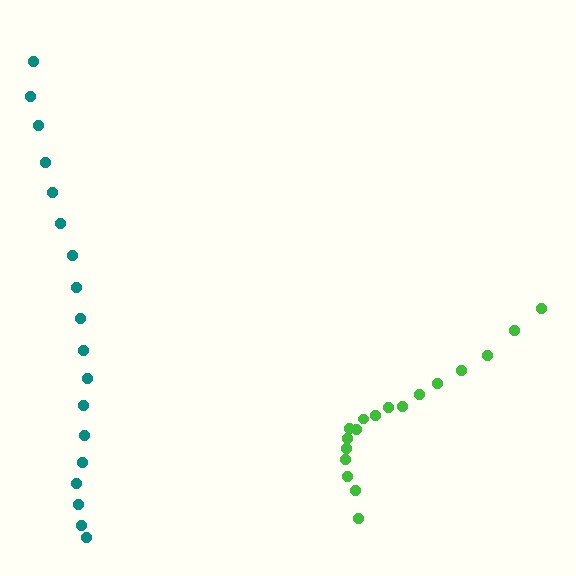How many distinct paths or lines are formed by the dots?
There are 2 distinct paths.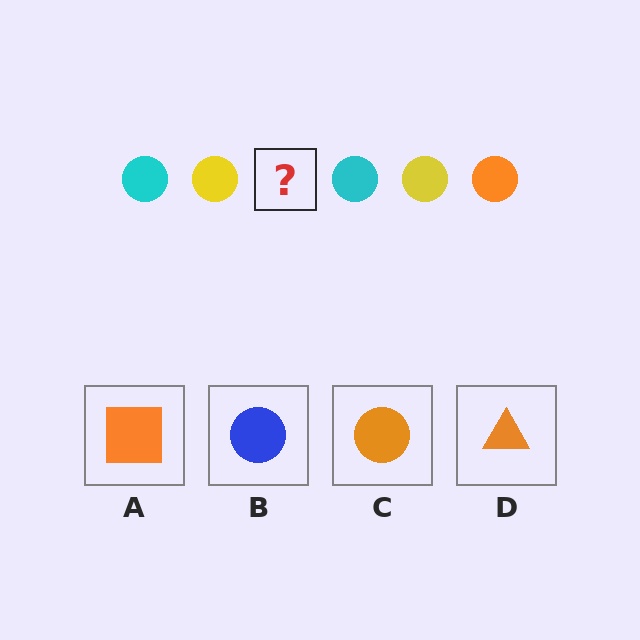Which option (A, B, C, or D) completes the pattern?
C.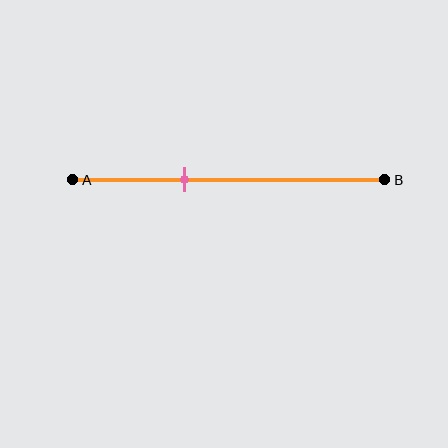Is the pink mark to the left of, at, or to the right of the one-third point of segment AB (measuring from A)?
The pink mark is approximately at the one-third point of segment AB.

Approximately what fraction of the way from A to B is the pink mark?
The pink mark is approximately 35% of the way from A to B.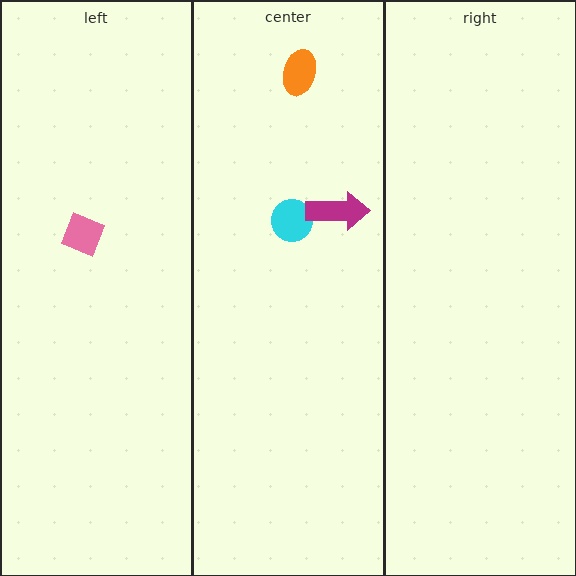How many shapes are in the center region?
3.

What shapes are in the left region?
The pink diamond.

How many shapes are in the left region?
1.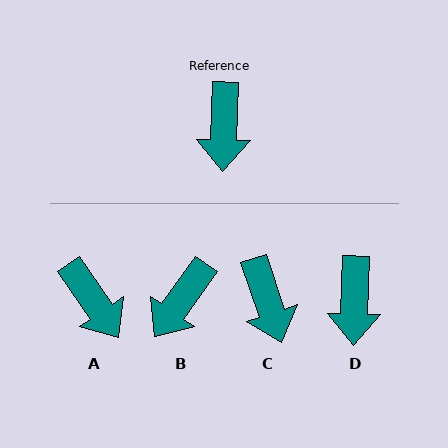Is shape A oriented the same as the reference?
No, it is off by about 36 degrees.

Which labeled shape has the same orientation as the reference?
D.